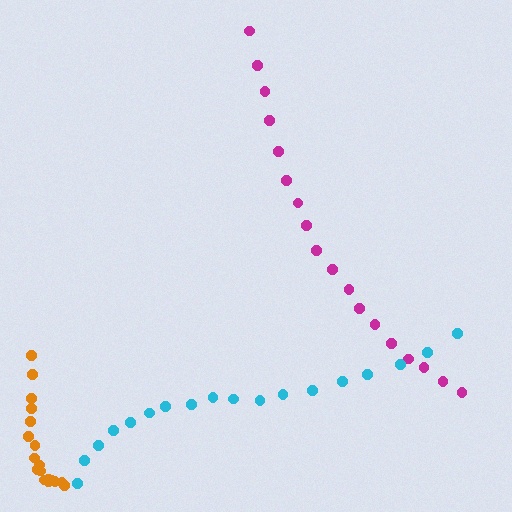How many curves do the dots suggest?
There are 3 distinct paths.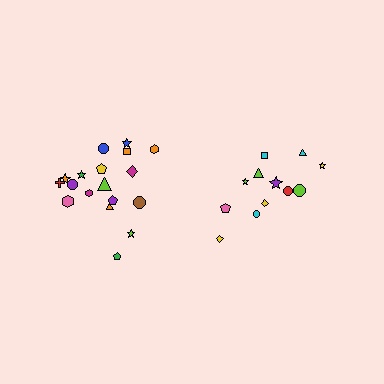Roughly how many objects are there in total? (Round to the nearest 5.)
Roughly 30 objects in total.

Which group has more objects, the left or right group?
The left group.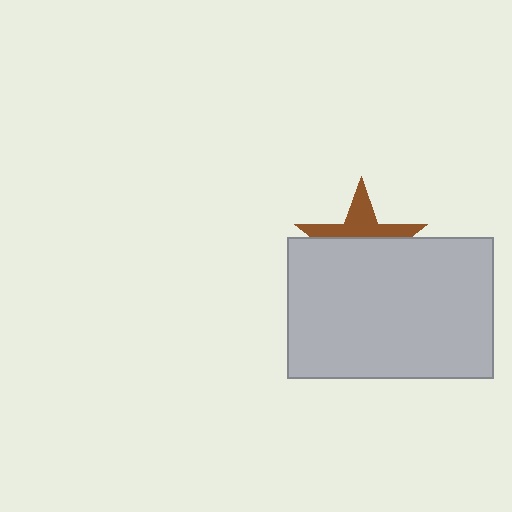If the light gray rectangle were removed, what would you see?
You would see the complete brown star.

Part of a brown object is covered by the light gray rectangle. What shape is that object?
It is a star.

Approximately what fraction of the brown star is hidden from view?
Roughly 58% of the brown star is hidden behind the light gray rectangle.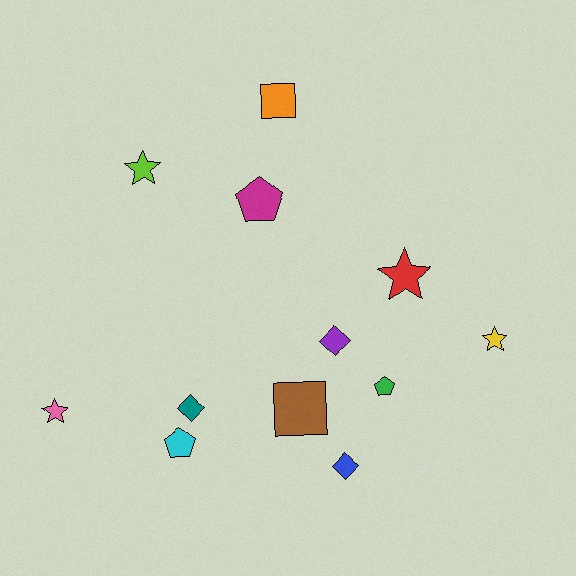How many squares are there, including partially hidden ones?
There are 2 squares.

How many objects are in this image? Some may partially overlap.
There are 12 objects.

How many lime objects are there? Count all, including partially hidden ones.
There is 1 lime object.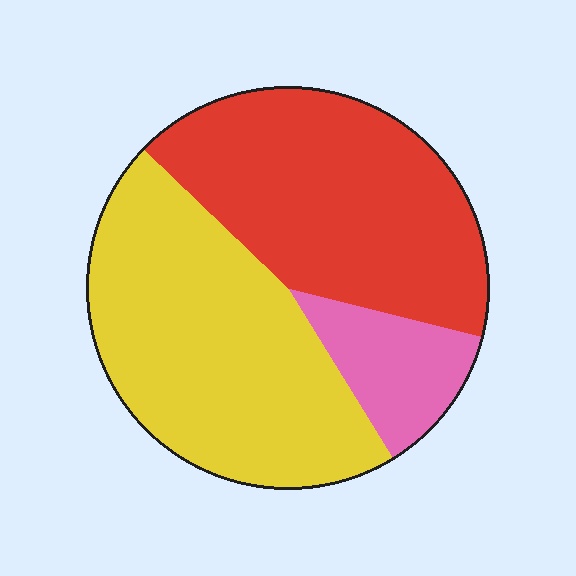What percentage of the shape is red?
Red covers about 40% of the shape.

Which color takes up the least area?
Pink, at roughly 10%.